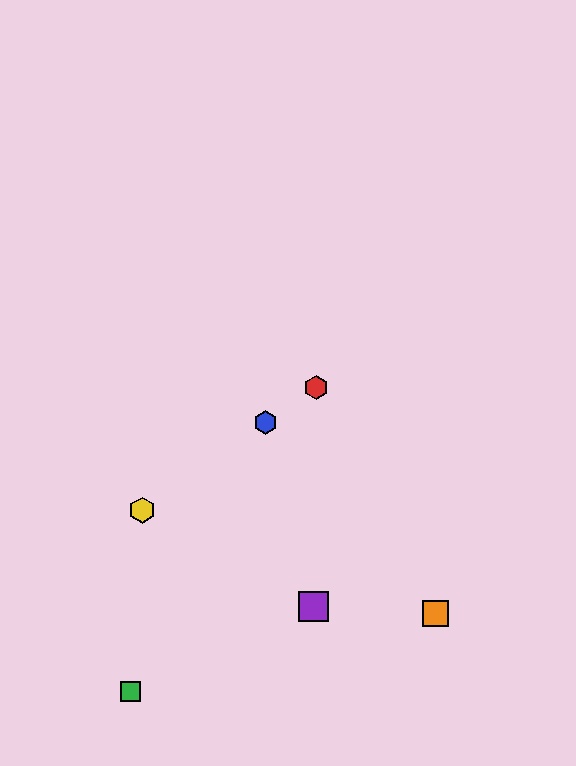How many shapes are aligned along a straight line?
3 shapes (the red hexagon, the blue hexagon, the yellow hexagon) are aligned along a straight line.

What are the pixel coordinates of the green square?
The green square is at (131, 691).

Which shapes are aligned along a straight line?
The red hexagon, the blue hexagon, the yellow hexagon are aligned along a straight line.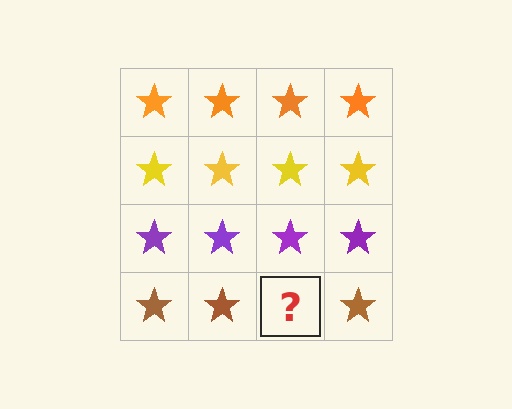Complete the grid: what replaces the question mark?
The question mark should be replaced with a brown star.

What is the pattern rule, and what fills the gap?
The rule is that each row has a consistent color. The gap should be filled with a brown star.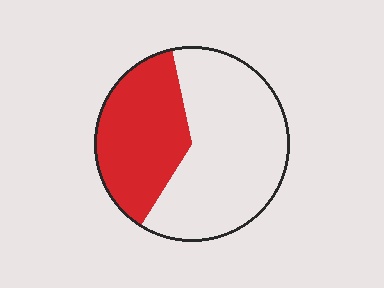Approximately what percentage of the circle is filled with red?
Approximately 40%.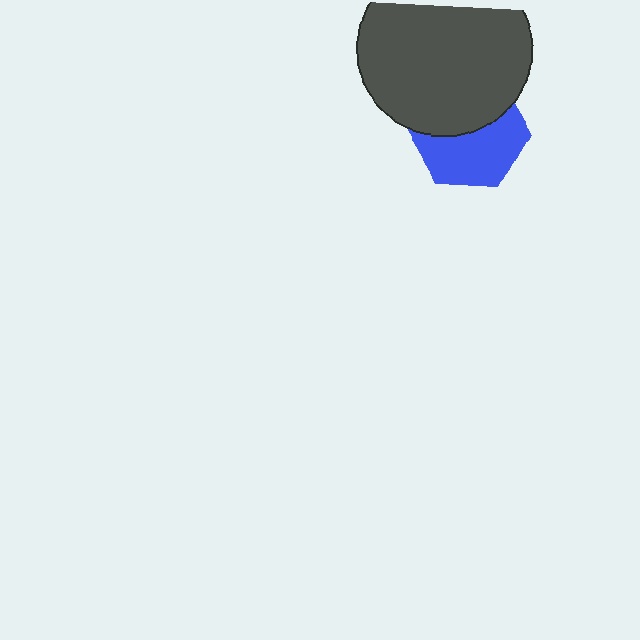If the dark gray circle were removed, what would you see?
You would see the complete blue hexagon.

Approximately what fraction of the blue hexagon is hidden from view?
Roughly 46% of the blue hexagon is hidden behind the dark gray circle.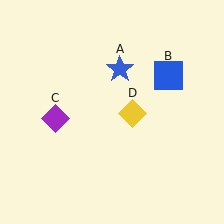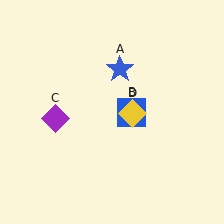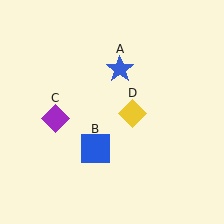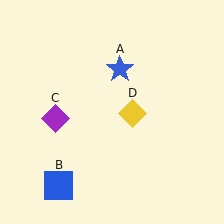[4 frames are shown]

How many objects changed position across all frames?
1 object changed position: blue square (object B).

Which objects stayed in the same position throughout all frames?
Blue star (object A) and purple diamond (object C) and yellow diamond (object D) remained stationary.